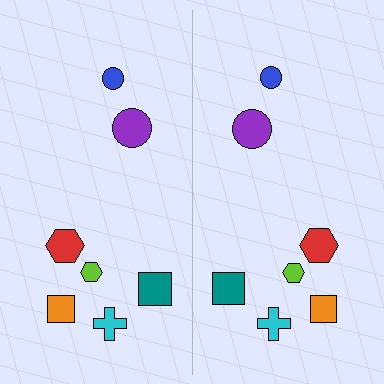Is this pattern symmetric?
Yes, this pattern has bilateral (reflection) symmetry.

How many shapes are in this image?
There are 14 shapes in this image.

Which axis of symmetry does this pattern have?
The pattern has a vertical axis of symmetry running through the center of the image.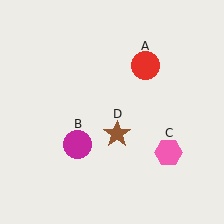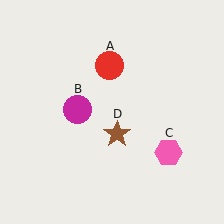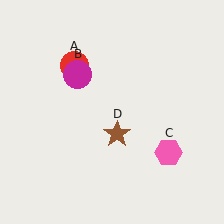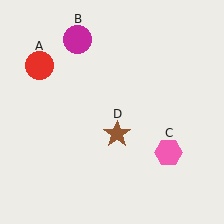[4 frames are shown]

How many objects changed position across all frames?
2 objects changed position: red circle (object A), magenta circle (object B).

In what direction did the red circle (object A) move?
The red circle (object A) moved left.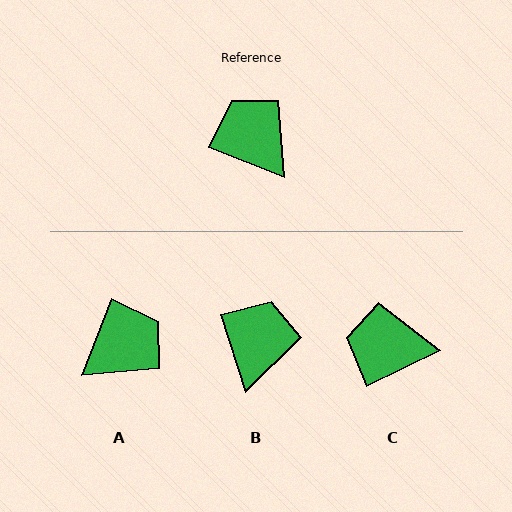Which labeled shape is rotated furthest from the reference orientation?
A, about 90 degrees away.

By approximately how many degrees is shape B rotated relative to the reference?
Approximately 50 degrees clockwise.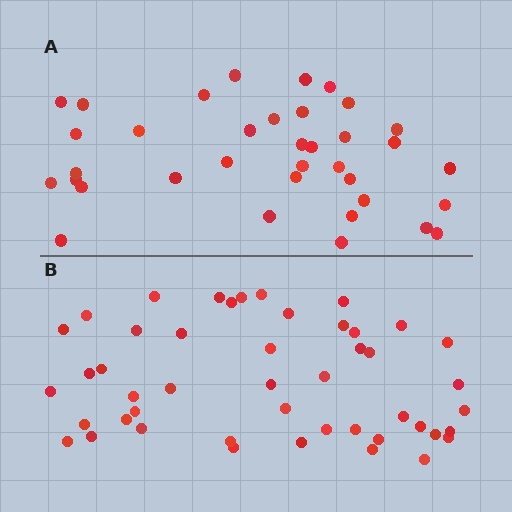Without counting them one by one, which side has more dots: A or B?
Region B (the bottom region) has more dots.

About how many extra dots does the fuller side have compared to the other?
Region B has roughly 12 or so more dots than region A.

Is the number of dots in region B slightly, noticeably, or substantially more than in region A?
Region B has noticeably more, but not dramatically so. The ratio is roughly 1.3 to 1.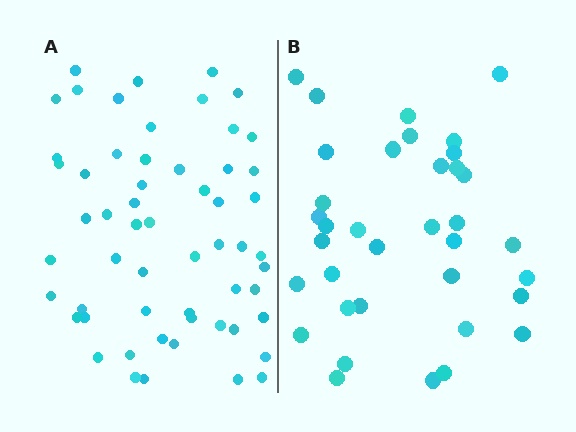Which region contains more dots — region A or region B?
Region A (the left region) has more dots.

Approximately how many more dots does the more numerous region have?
Region A has approximately 20 more dots than region B.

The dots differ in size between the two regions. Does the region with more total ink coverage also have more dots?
No. Region B has more total ink coverage because its dots are larger, but region A actually contains more individual dots. Total area can be misleading — the number of items is what matters here.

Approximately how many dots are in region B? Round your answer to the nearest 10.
About 40 dots. (The exact count is 36, which rounds to 40.)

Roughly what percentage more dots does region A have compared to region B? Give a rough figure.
About 60% more.